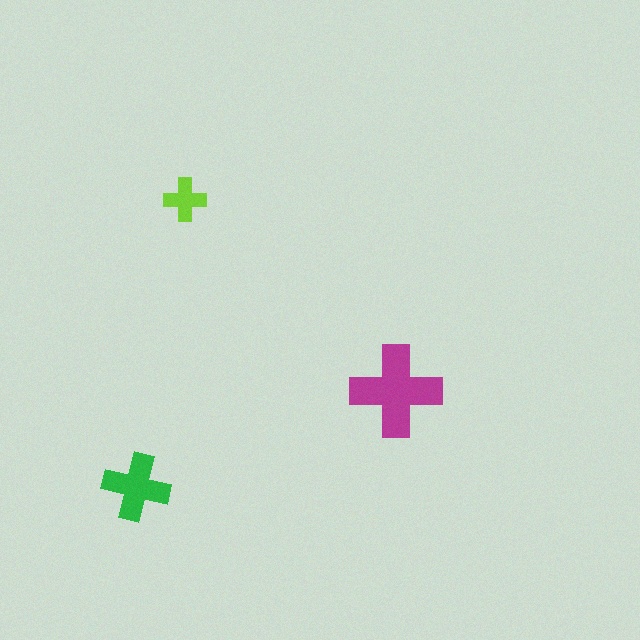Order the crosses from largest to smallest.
the magenta one, the green one, the lime one.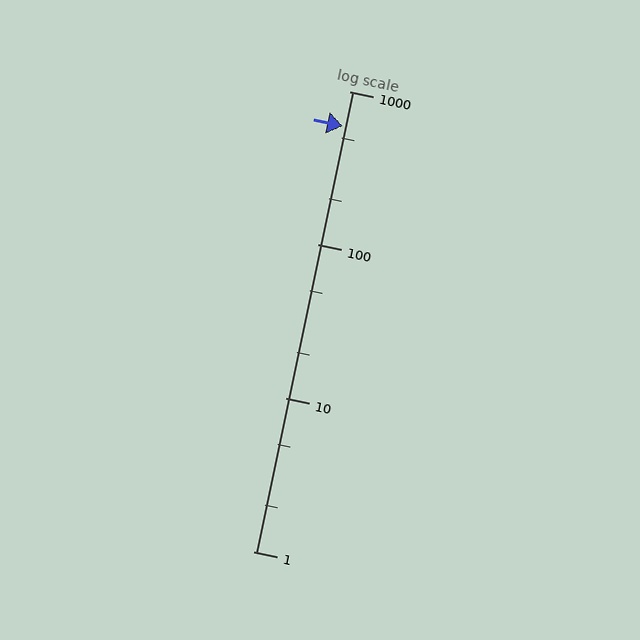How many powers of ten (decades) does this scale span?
The scale spans 3 decades, from 1 to 1000.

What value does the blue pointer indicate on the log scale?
The pointer indicates approximately 590.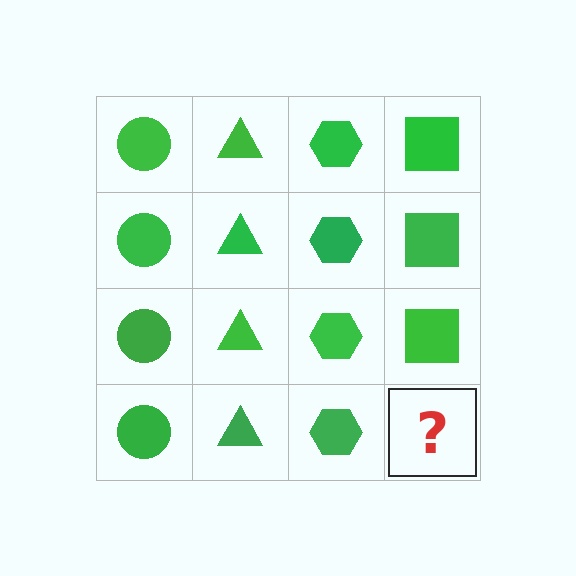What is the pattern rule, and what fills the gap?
The rule is that each column has a consistent shape. The gap should be filled with a green square.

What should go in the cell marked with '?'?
The missing cell should contain a green square.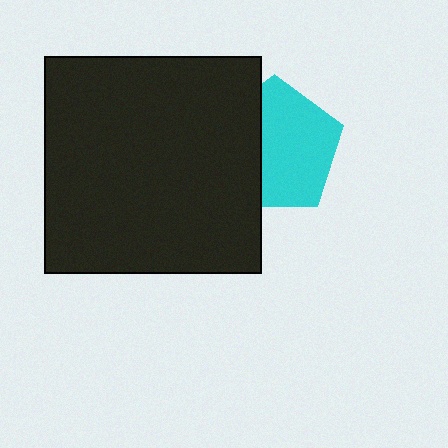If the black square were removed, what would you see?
You would see the complete cyan pentagon.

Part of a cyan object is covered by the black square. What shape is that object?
It is a pentagon.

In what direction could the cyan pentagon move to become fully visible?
The cyan pentagon could move right. That would shift it out from behind the black square entirely.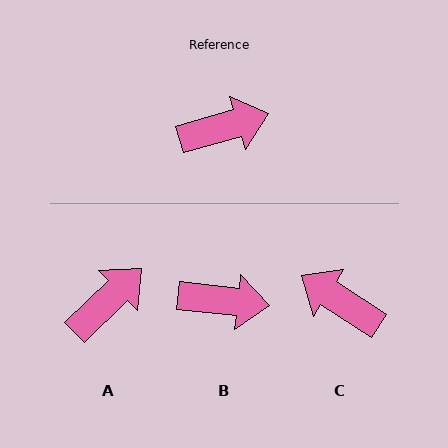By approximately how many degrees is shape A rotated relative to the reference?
Approximately 28 degrees counter-clockwise.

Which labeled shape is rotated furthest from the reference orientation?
C, about 131 degrees away.